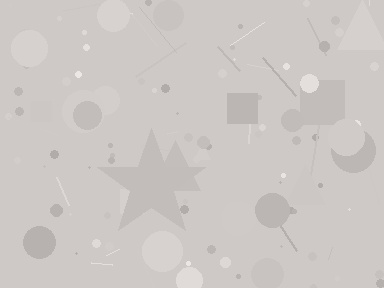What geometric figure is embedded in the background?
A star is embedded in the background.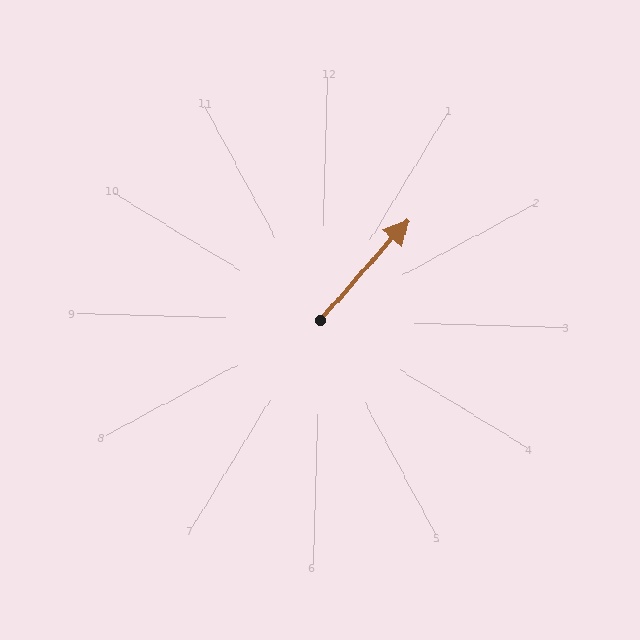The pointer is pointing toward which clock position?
Roughly 1 o'clock.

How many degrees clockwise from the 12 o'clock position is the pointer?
Approximately 40 degrees.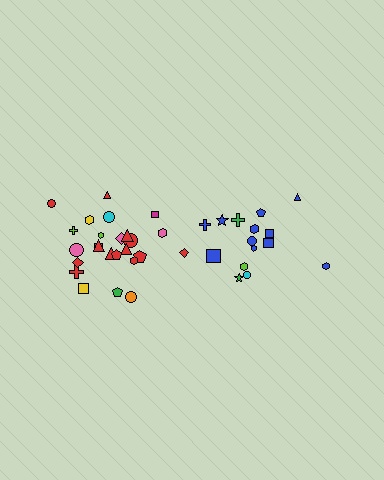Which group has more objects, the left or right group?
The left group.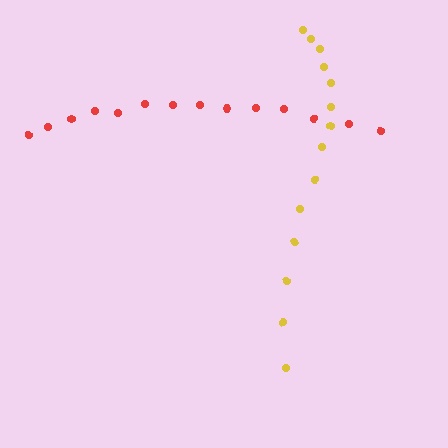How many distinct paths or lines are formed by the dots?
There are 2 distinct paths.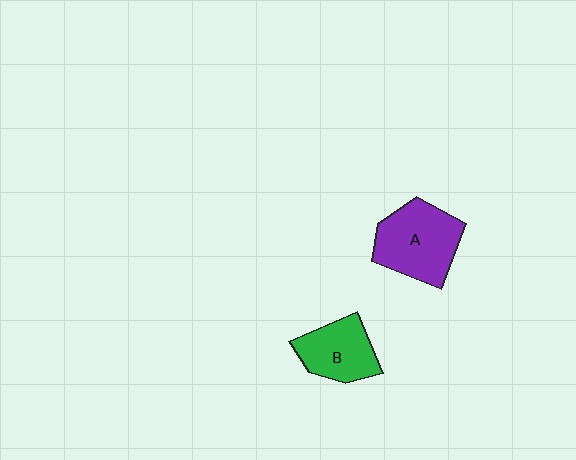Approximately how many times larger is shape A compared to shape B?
Approximately 1.3 times.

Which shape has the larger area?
Shape A (purple).